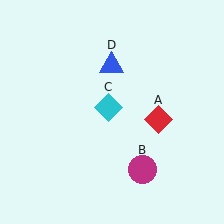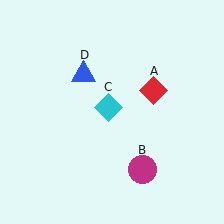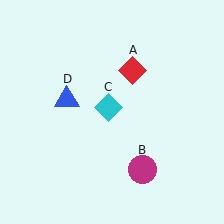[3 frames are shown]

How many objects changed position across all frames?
2 objects changed position: red diamond (object A), blue triangle (object D).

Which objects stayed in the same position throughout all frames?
Magenta circle (object B) and cyan diamond (object C) remained stationary.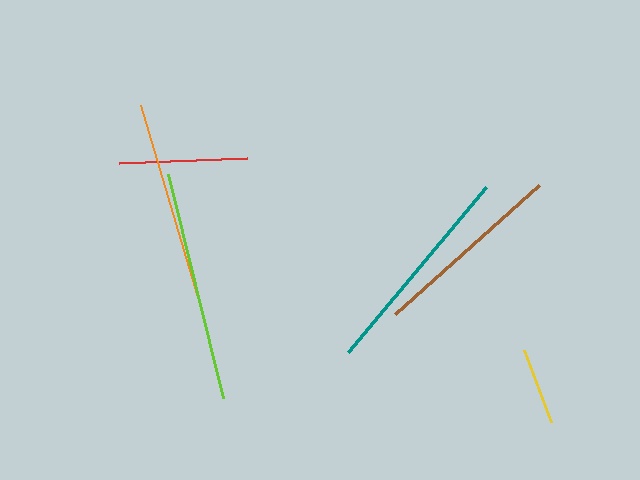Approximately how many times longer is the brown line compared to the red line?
The brown line is approximately 1.5 times the length of the red line.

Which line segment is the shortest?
The yellow line is the shortest at approximately 77 pixels.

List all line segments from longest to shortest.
From longest to shortest: lime, orange, teal, brown, red, yellow.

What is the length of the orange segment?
The orange segment is approximately 219 pixels long.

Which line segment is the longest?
The lime line is the longest at approximately 231 pixels.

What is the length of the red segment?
The red segment is approximately 128 pixels long.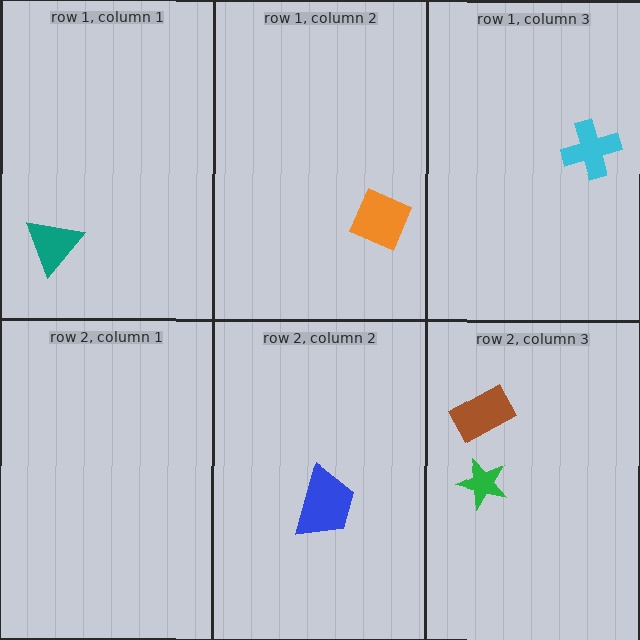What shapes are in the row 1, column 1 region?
The teal triangle.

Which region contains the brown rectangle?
The row 2, column 3 region.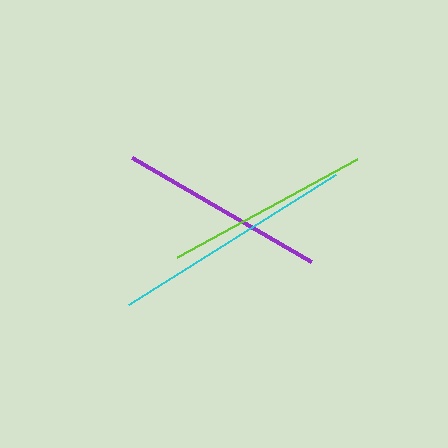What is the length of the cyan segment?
The cyan segment is approximately 245 pixels long.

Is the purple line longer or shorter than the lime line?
The purple line is longer than the lime line.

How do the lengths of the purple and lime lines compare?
The purple and lime lines are approximately the same length.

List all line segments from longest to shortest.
From longest to shortest: cyan, purple, lime.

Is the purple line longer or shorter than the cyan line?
The cyan line is longer than the purple line.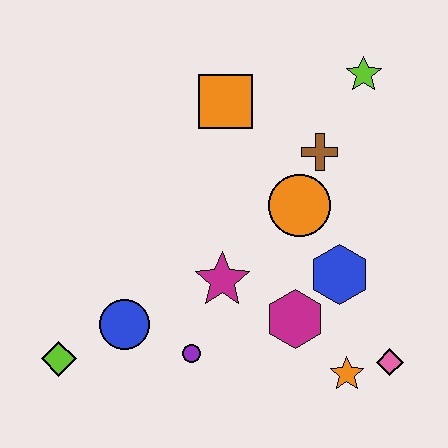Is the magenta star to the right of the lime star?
No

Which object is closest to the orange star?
The pink diamond is closest to the orange star.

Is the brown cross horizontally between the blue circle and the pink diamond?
Yes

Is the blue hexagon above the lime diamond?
Yes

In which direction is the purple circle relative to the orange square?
The purple circle is below the orange square.